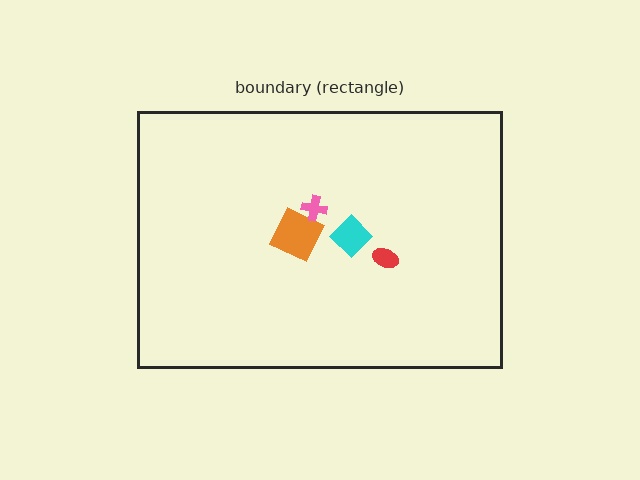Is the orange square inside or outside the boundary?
Inside.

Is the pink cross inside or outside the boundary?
Inside.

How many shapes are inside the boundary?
4 inside, 0 outside.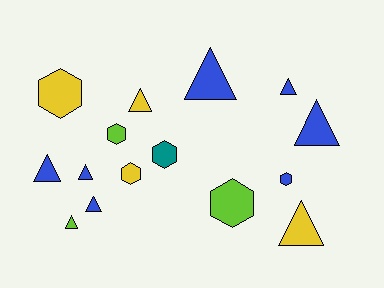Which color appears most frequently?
Blue, with 7 objects.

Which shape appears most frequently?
Triangle, with 9 objects.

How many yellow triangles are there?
There are 2 yellow triangles.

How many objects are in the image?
There are 15 objects.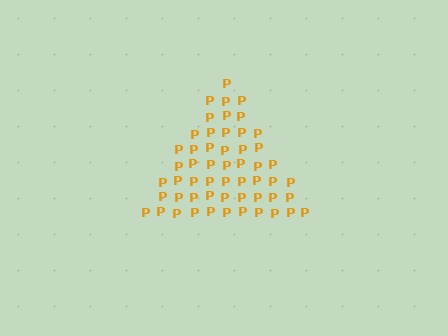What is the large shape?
The large shape is a triangle.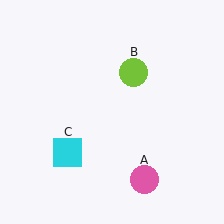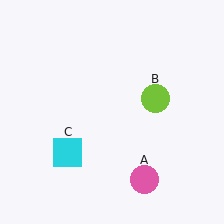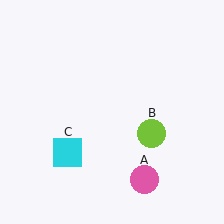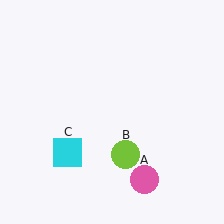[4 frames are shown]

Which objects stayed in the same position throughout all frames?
Pink circle (object A) and cyan square (object C) remained stationary.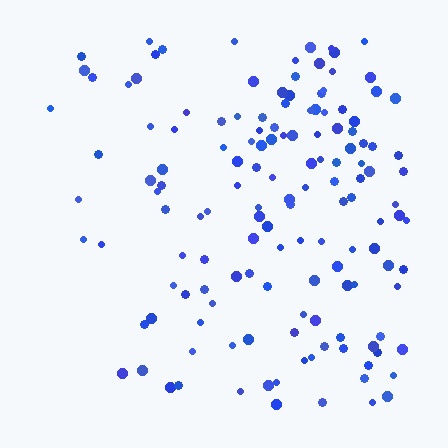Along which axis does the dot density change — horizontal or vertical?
Horizontal.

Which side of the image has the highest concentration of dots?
The right.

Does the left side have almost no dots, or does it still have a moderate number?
Still a moderate number, just noticeably fewer than the right.